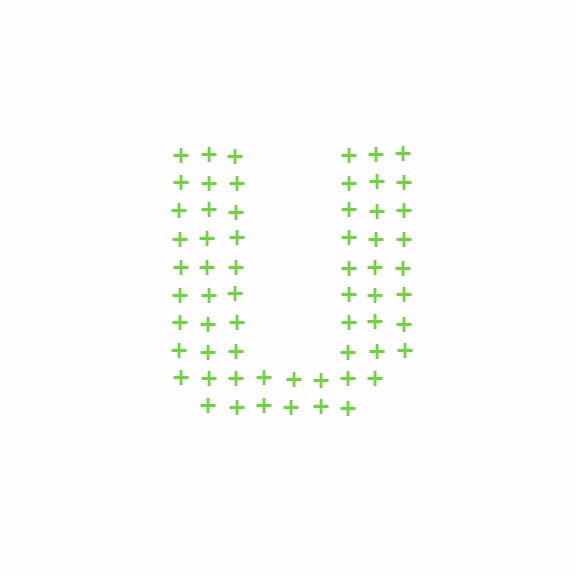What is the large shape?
The large shape is the letter U.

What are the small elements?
The small elements are plus signs.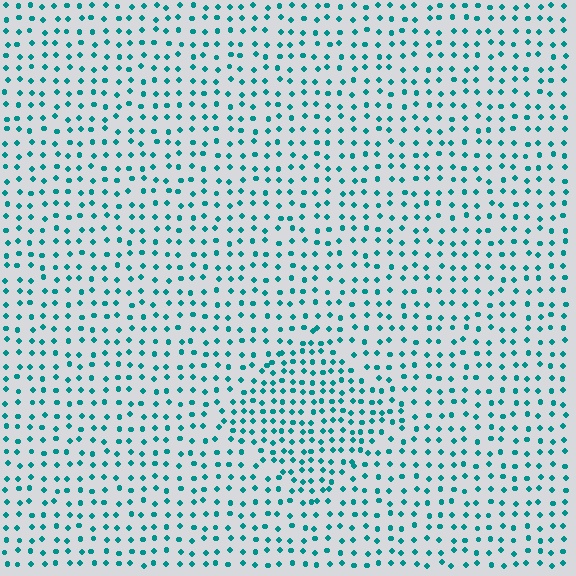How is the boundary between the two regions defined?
The boundary is defined by a change in element density (approximately 1.6x ratio). All elements are the same color, size, and shape.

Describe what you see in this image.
The image contains small teal elements arranged at two different densities. A diamond-shaped region is visible where the elements are more densely packed than the surrounding area.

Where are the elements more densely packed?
The elements are more densely packed inside the diamond boundary.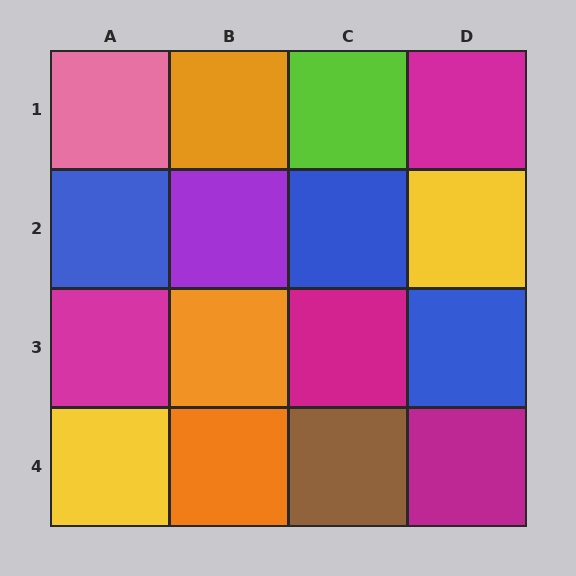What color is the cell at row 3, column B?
Orange.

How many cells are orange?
3 cells are orange.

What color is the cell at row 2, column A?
Blue.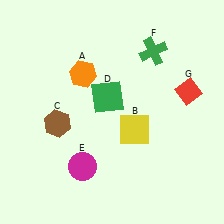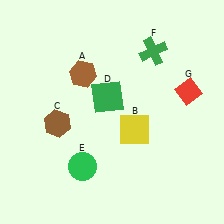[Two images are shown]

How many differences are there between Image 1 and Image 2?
There are 2 differences between the two images.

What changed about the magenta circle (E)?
In Image 1, E is magenta. In Image 2, it changed to green.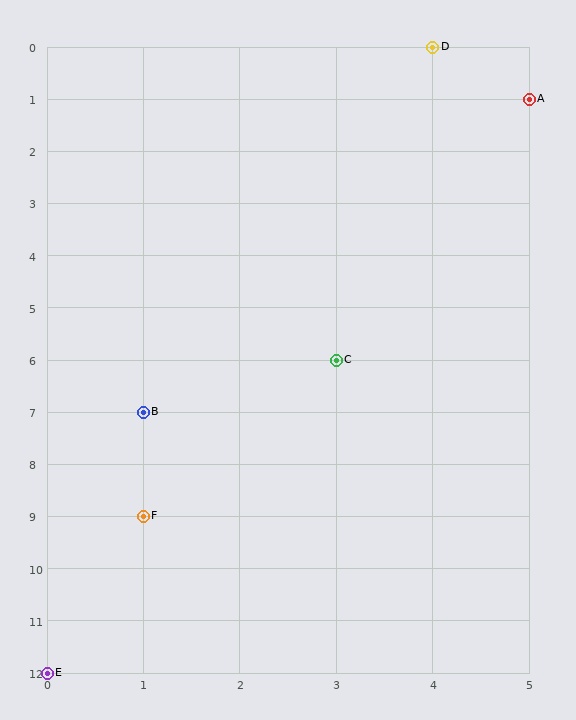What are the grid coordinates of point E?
Point E is at grid coordinates (0, 12).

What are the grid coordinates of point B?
Point B is at grid coordinates (1, 7).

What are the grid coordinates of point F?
Point F is at grid coordinates (1, 9).